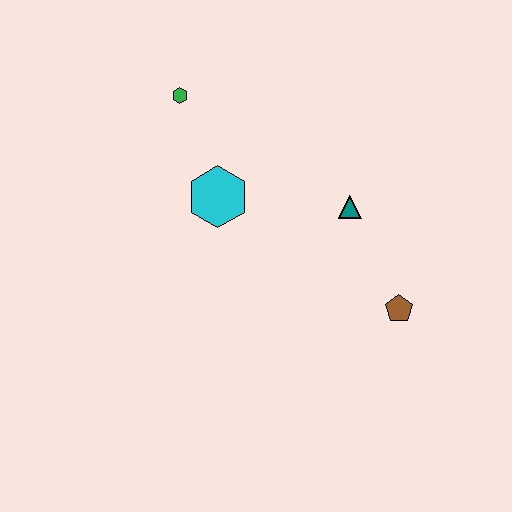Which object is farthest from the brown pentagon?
The green hexagon is farthest from the brown pentagon.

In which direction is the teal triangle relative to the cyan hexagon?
The teal triangle is to the right of the cyan hexagon.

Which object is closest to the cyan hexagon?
The green hexagon is closest to the cyan hexagon.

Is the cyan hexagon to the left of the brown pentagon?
Yes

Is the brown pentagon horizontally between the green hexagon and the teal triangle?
No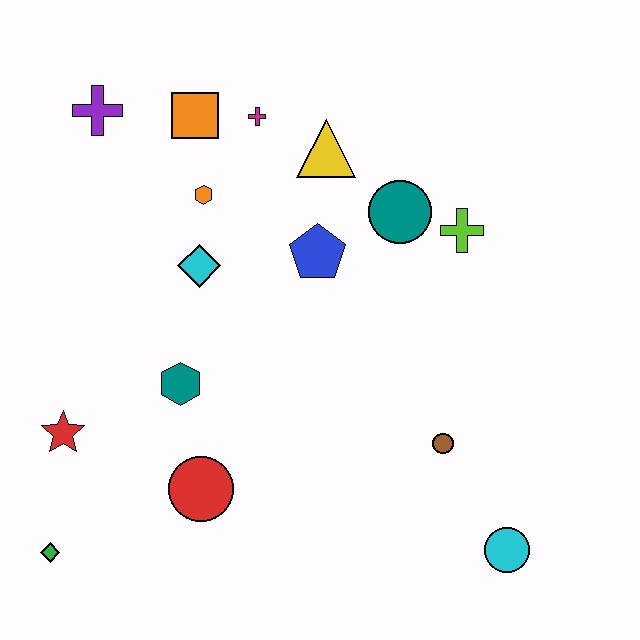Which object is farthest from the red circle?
The purple cross is farthest from the red circle.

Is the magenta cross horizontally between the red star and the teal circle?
Yes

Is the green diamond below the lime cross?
Yes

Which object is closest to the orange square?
The magenta cross is closest to the orange square.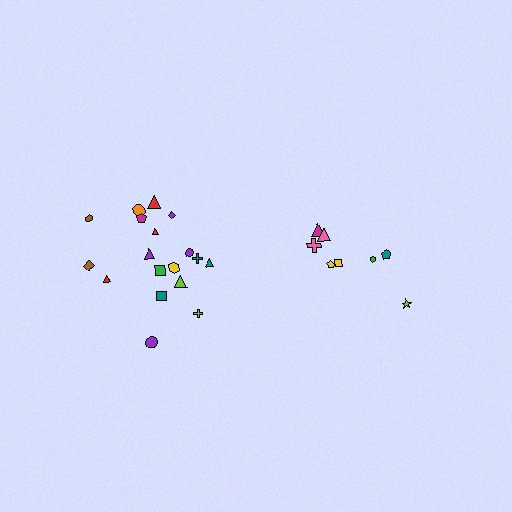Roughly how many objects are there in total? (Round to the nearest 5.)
Roughly 25 objects in total.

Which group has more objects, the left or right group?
The left group.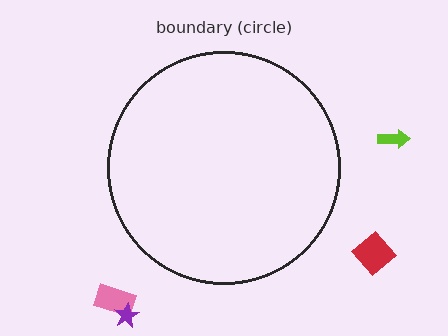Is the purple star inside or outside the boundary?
Outside.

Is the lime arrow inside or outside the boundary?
Outside.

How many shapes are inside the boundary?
0 inside, 4 outside.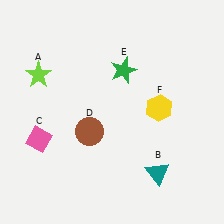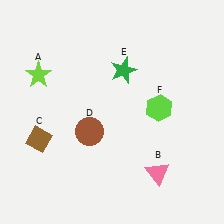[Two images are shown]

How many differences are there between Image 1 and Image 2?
There are 3 differences between the two images.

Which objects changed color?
B changed from teal to pink. C changed from pink to brown. F changed from yellow to lime.